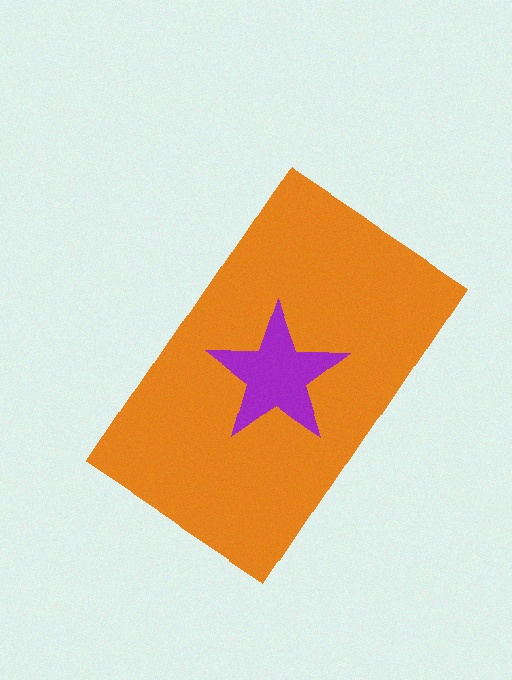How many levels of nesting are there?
2.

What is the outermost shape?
The orange rectangle.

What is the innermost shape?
The purple star.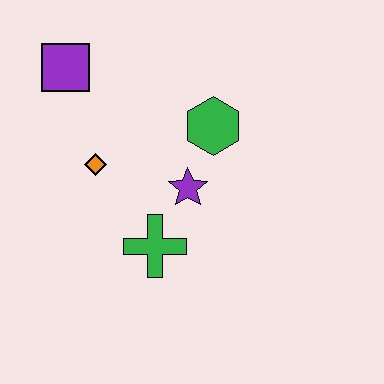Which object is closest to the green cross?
The purple star is closest to the green cross.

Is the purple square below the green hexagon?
No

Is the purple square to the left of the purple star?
Yes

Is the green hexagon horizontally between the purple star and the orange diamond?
No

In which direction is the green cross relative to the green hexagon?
The green cross is below the green hexagon.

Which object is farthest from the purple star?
The purple square is farthest from the purple star.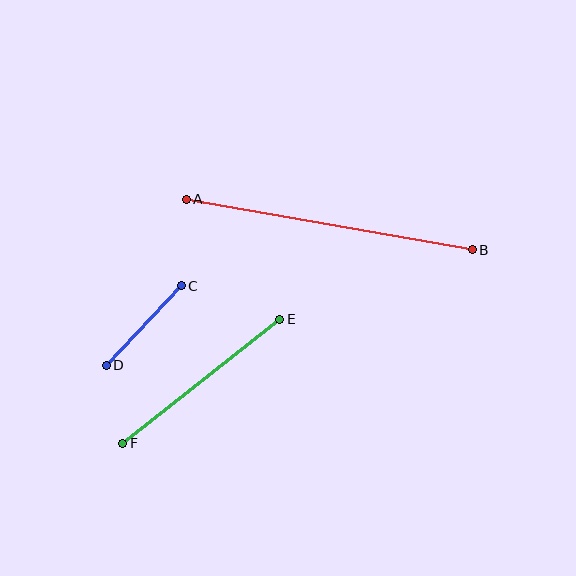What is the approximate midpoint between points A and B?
The midpoint is at approximately (329, 225) pixels.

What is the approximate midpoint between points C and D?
The midpoint is at approximately (144, 326) pixels.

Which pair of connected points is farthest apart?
Points A and B are farthest apart.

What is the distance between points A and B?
The distance is approximately 291 pixels.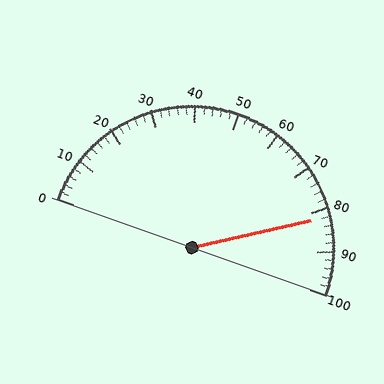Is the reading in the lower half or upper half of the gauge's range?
The reading is in the upper half of the range (0 to 100).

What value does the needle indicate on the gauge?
The needle indicates approximately 82.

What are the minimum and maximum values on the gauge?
The gauge ranges from 0 to 100.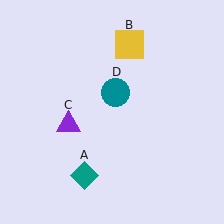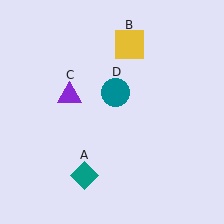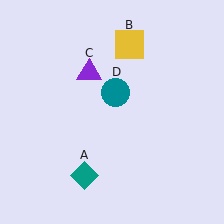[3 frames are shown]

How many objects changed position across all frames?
1 object changed position: purple triangle (object C).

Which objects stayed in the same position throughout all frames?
Teal diamond (object A) and yellow square (object B) and teal circle (object D) remained stationary.